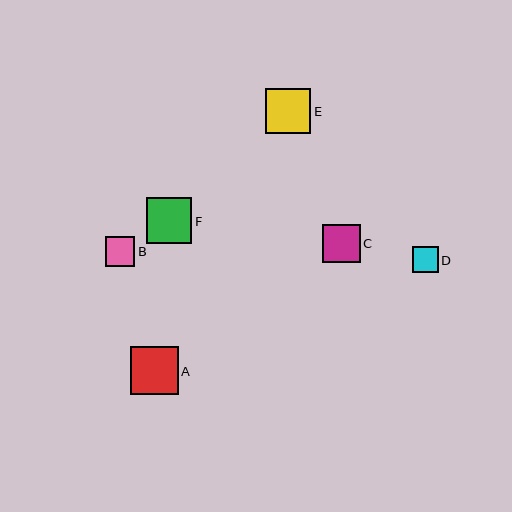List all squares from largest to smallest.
From largest to smallest: A, F, E, C, B, D.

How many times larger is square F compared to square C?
Square F is approximately 1.2 times the size of square C.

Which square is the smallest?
Square D is the smallest with a size of approximately 26 pixels.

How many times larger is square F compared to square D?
Square F is approximately 1.8 times the size of square D.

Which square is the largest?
Square A is the largest with a size of approximately 48 pixels.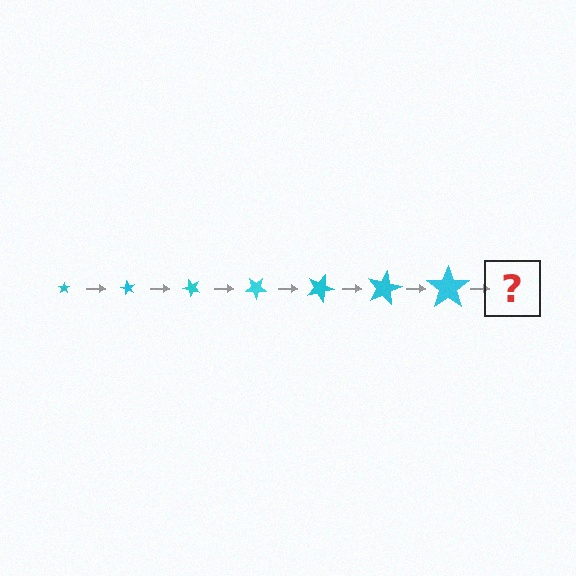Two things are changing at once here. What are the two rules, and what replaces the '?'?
The two rules are that the star grows larger each step and it rotates 60 degrees each step. The '?' should be a star, larger than the previous one and rotated 420 degrees from the start.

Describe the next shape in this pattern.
It should be a star, larger than the previous one and rotated 420 degrees from the start.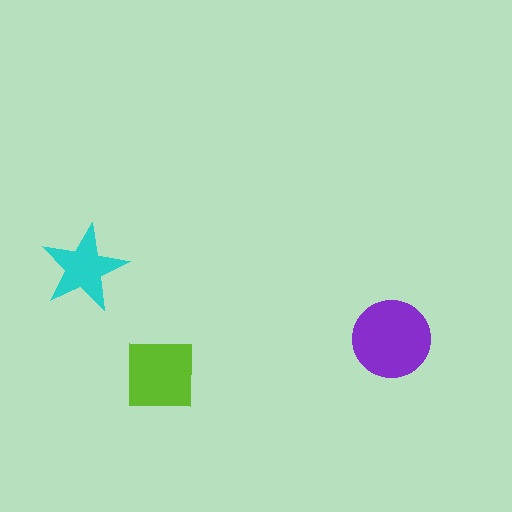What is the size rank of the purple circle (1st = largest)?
1st.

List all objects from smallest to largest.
The cyan star, the lime square, the purple circle.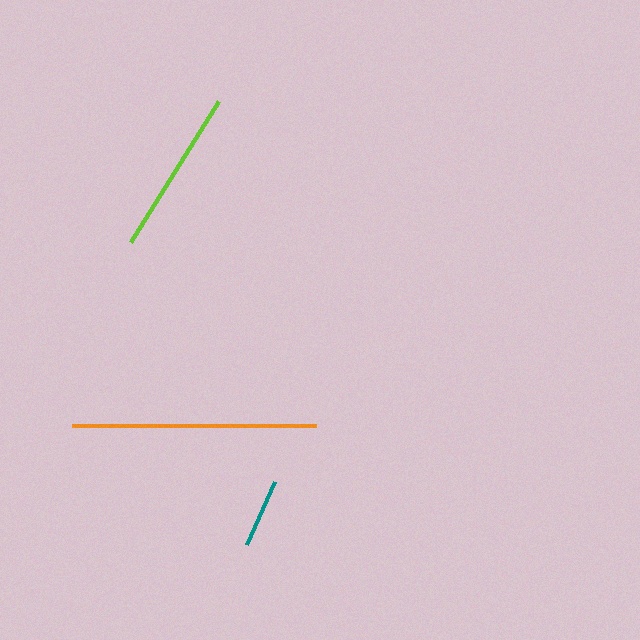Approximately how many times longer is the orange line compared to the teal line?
The orange line is approximately 3.5 times the length of the teal line.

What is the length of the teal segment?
The teal segment is approximately 69 pixels long.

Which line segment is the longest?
The orange line is the longest at approximately 243 pixels.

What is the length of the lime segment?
The lime segment is approximately 167 pixels long.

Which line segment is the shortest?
The teal line is the shortest at approximately 69 pixels.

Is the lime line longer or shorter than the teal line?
The lime line is longer than the teal line.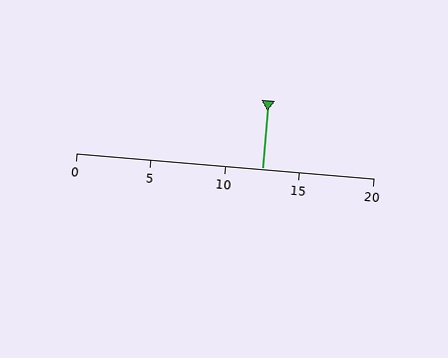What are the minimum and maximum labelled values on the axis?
The axis runs from 0 to 20.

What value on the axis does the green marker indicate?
The marker indicates approximately 12.5.